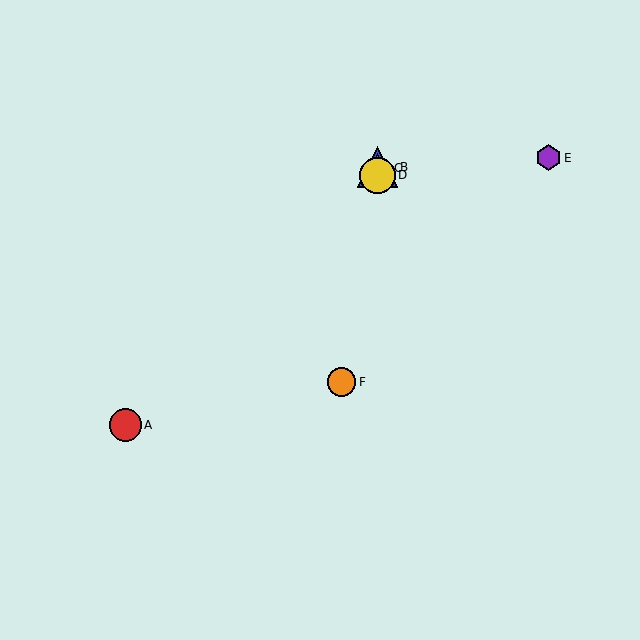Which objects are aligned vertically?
Objects B, C, D are aligned vertically.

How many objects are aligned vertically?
3 objects (B, C, D) are aligned vertically.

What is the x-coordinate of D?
Object D is at x≈377.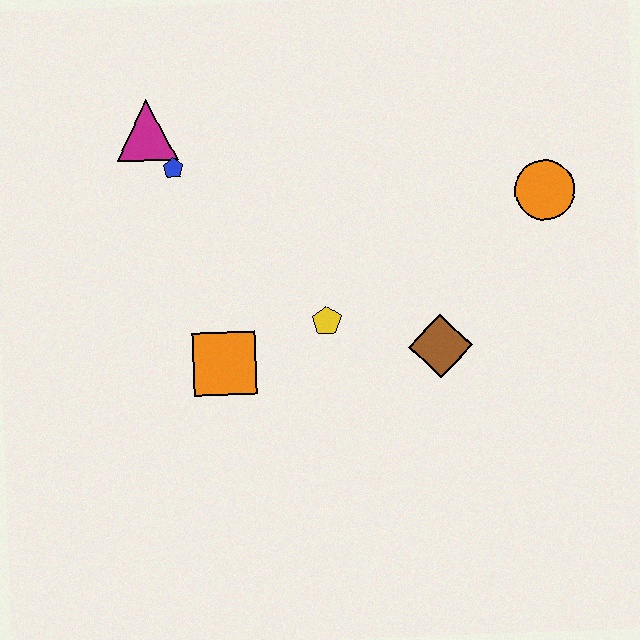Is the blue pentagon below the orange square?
No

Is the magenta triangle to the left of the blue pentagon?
Yes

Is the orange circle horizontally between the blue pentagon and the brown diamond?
No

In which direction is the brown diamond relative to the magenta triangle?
The brown diamond is to the right of the magenta triangle.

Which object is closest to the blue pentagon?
The magenta triangle is closest to the blue pentagon.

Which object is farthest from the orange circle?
The magenta triangle is farthest from the orange circle.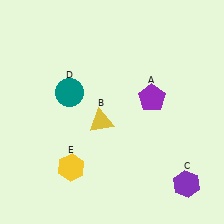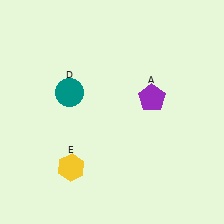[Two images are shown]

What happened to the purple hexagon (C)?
The purple hexagon (C) was removed in Image 2. It was in the bottom-right area of Image 1.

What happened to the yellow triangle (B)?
The yellow triangle (B) was removed in Image 2. It was in the bottom-left area of Image 1.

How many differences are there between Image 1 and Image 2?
There are 2 differences between the two images.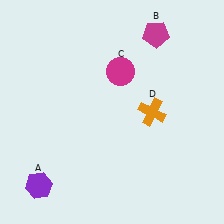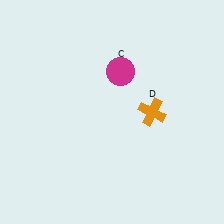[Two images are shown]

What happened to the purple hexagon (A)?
The purple hexagon (A) was removed in Image 2. It was in the bottom-left area of Image 1.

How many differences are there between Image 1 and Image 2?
There are 2 differences between the two images.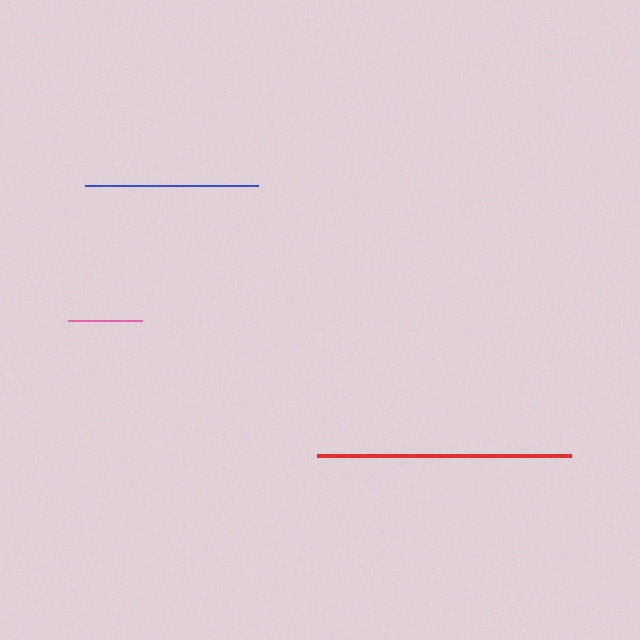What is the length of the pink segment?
The pink segment is approximately 73 pixels long.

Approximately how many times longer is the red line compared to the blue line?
The red line is approximately 1.5 times the length of the blue line.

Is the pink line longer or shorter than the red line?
The red line is longer than the pink line.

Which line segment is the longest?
The red line is the longest at approximately 254 pixels.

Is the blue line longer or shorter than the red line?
The red line is longer than the blue line.